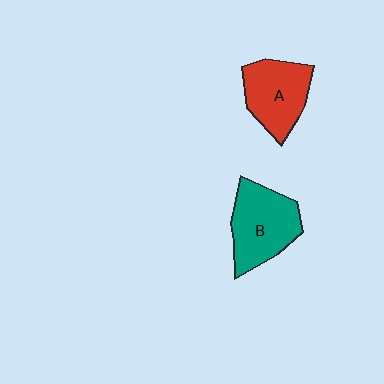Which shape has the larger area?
Shape B (teal).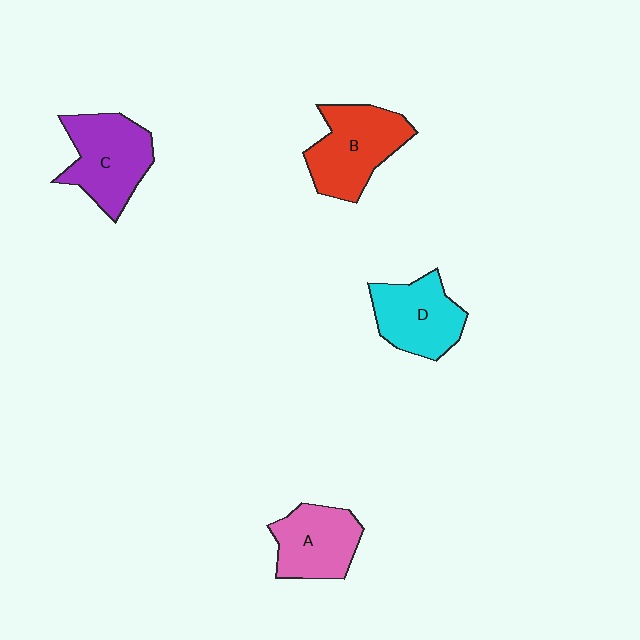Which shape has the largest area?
Shape B (red).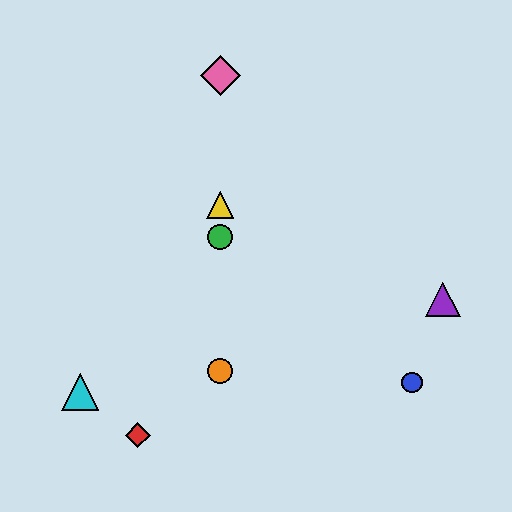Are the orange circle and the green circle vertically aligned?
Yes, both are at x≈220.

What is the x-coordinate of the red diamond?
The red diamond is at x≈138.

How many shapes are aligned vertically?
4 shapes (the green circle, the yellow triangle, the orange circle, the pink diamond) are aligned vertically.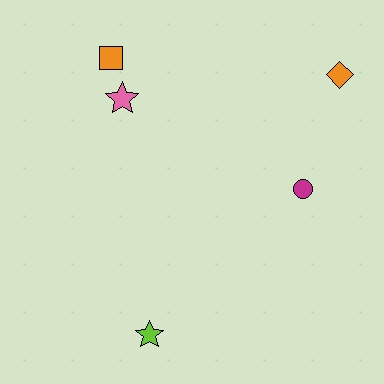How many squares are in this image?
There is 1 square.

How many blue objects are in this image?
There are no blue objects.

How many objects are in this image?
There are 5 objects.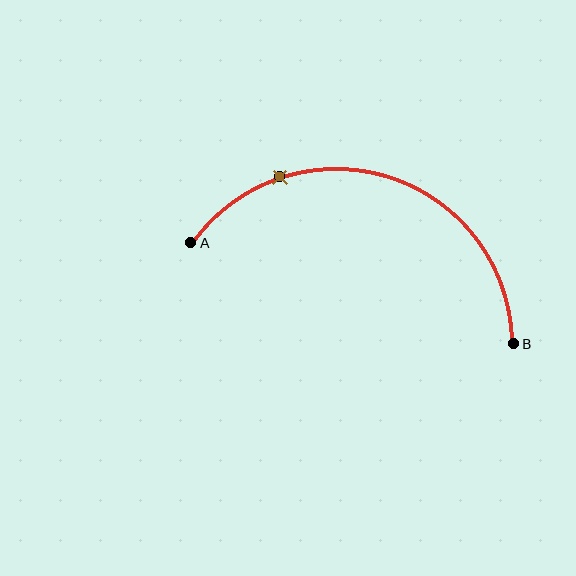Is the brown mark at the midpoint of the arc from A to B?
No. The brown mark lies on the arc but is closer to endpoint A. The arc midpoint would be at the point on the curve equidistant along the arc from both A and B.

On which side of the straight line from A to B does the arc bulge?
The arc bulges above the straight line connecting A and B.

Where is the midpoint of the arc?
The arc midpoint is the point on the curve farthest from the straight line joining A and B. It sits above that line.